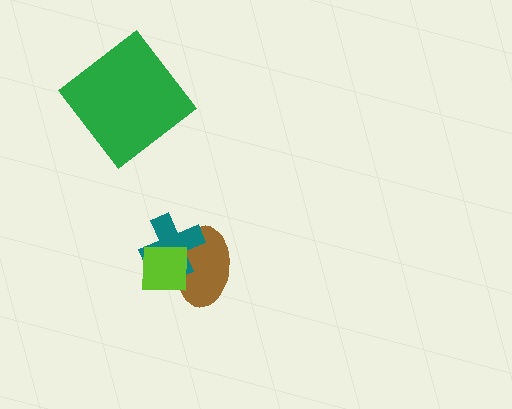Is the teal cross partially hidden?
Yes, it is partially covered by another shape.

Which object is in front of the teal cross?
The lime square is in front of the teal cross.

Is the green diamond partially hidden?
No, no other shape covers it.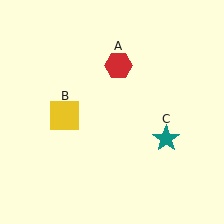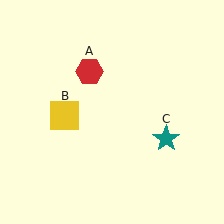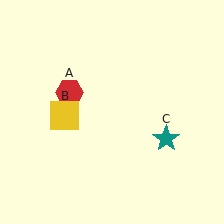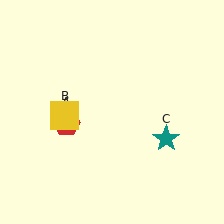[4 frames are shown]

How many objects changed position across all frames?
1 object changed position: red hexagon (object A).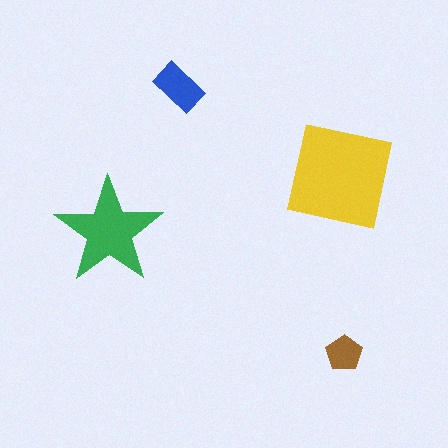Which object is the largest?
The yellow square.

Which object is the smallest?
The brown pentagon.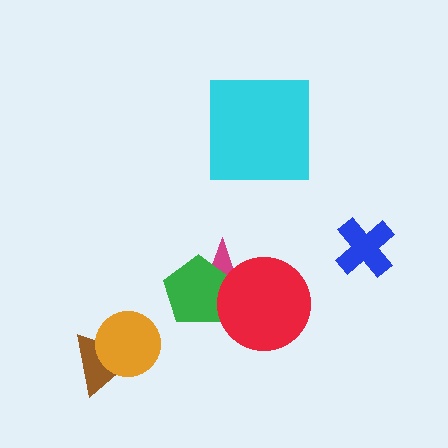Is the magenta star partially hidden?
Yes, it is partially covered by another shape.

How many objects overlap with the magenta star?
2 objects overlap with the magenta star.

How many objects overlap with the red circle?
2 objects overlap with the red circle.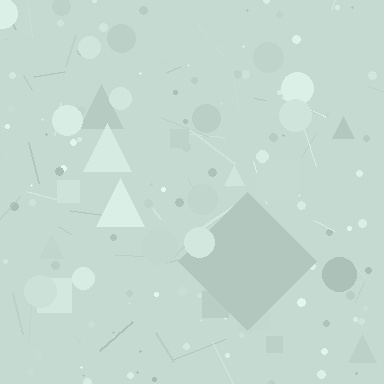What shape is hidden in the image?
A diamond is hidden in the image.